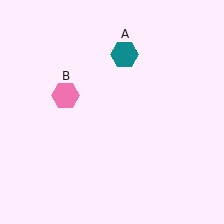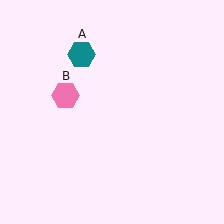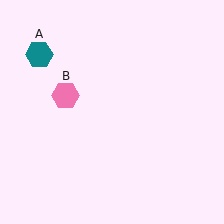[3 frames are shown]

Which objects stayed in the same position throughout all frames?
Pink hexagon (object B) remained stationary.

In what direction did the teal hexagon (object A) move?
The teal hexagon (object A) moved left.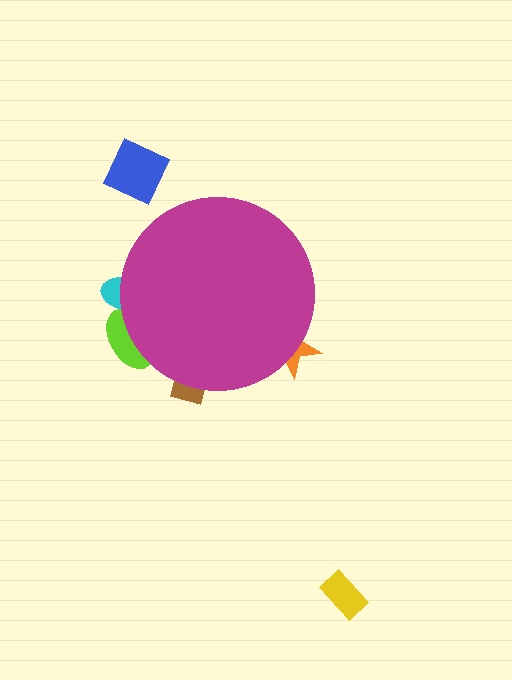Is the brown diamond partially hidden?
Yes, the brown diamond is partially hidden behind the magenta circle.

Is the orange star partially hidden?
Yes, the orange star is partially hidden behind the magenta circle.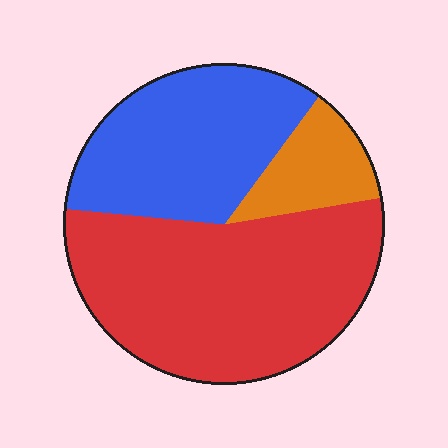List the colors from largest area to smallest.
From largest to smallest: red, blue, orange.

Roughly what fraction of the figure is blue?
Blue covers 34% of the figure.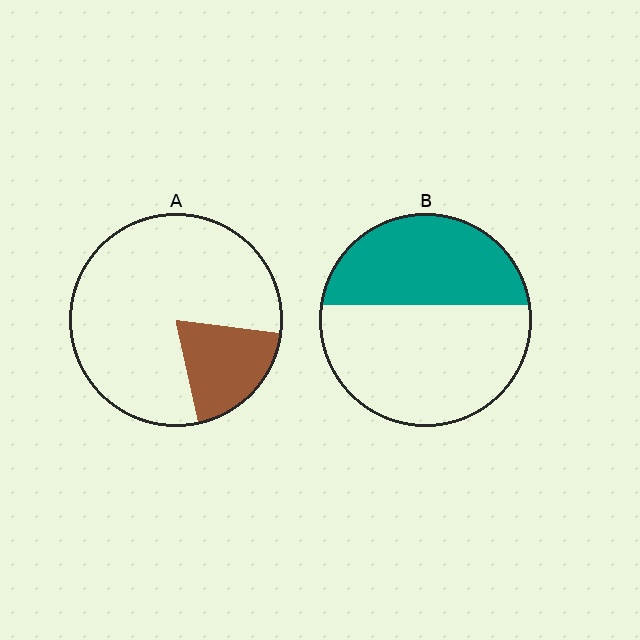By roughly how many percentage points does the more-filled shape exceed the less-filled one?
By roughly 20 percentage points (B over A).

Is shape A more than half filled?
No.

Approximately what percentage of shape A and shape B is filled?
A is approximately 20% and B is approximately 40%.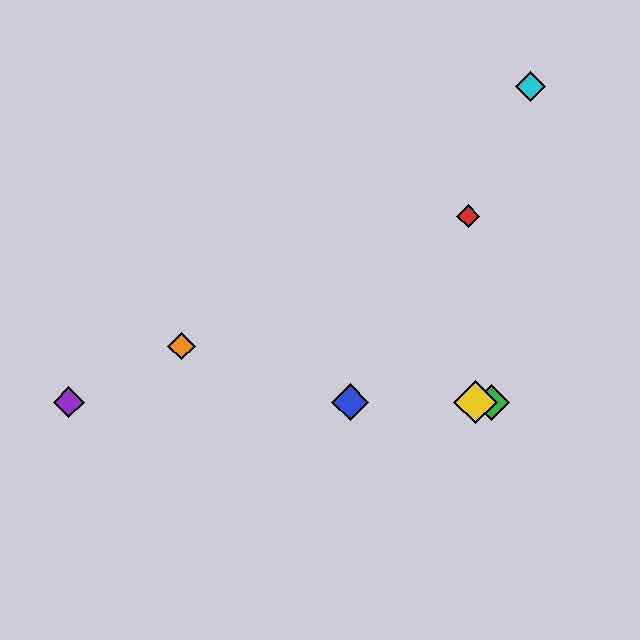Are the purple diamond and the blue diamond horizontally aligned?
Yes, both are at y≈402.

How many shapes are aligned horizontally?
4 shapes (the blue diamond, the green diamond, the yellow diamond, the purple diamond) are aligned horizontally.